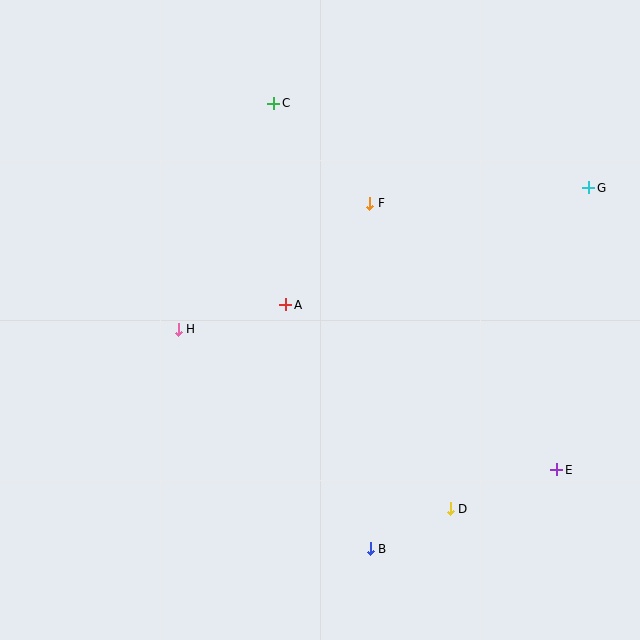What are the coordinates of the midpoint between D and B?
The midpoint between D and B is at (410, 529).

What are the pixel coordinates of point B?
Point B is at (370, 549).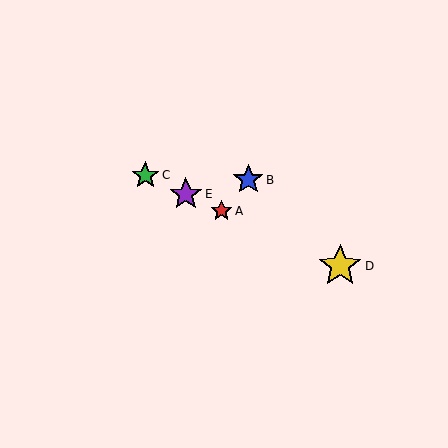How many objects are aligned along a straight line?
4 objects (A, C, D, E) are aligned along a straight line.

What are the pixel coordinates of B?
Object B is at (248, 180).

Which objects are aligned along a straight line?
Objects A, C, D, E are aligned along a straight line.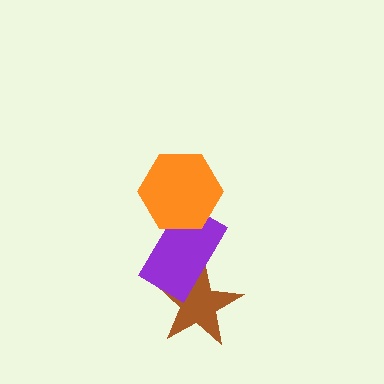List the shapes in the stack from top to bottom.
From top to bottom: the orange hexagon, the purple rectangle, the brown star.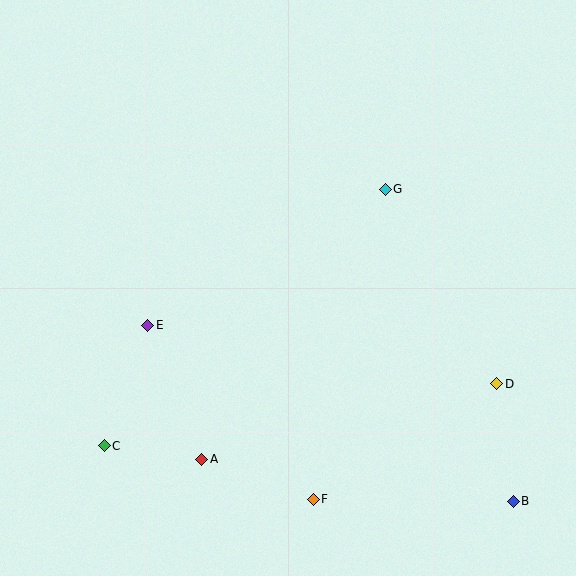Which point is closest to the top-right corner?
Point G is closest to the top-right corner.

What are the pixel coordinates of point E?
Point E is at (148, 325).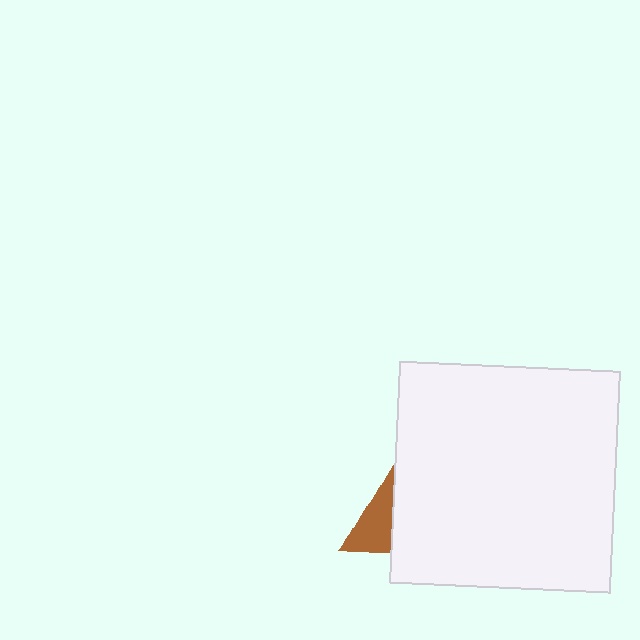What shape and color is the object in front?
The object in front is a white square.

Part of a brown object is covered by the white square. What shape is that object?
It is a triangle.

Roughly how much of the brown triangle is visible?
A small part of it is visible (roughly 36%).